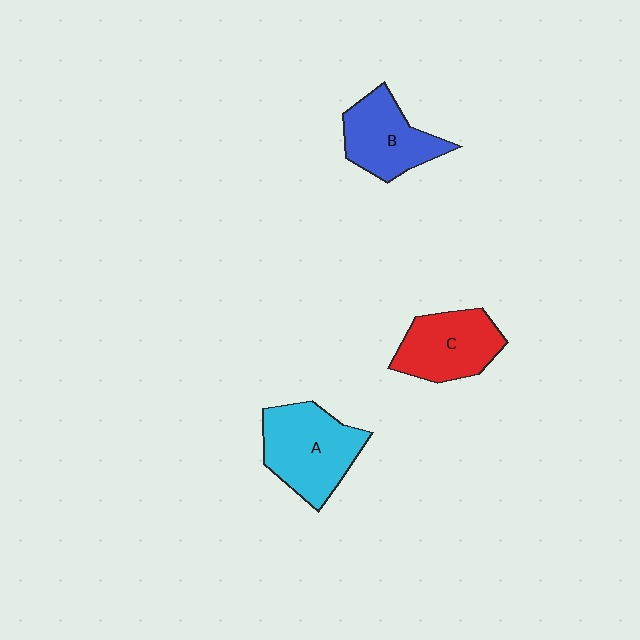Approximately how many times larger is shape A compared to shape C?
Approximately 1.2 times.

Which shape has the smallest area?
Shape B (blue).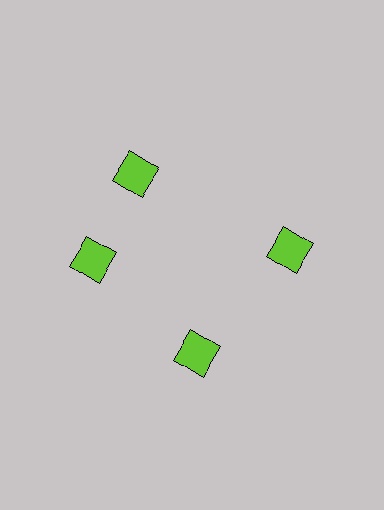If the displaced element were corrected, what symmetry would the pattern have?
It would have 4-fold rotational symmetry — the pattern would map onto itself every 90 degrees.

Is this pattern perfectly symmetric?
No. The 4 lime diamonds are arranged in a ring, but one element near the 12 o'clock position is rotated out of alignment along the ring, breaking the 4-fold rotational symmetry.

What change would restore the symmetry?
The symmetry would be restored by rotating it back into even spacing with its neighbors so that all 4 diamonds sit at equal angles and equal distance from the center.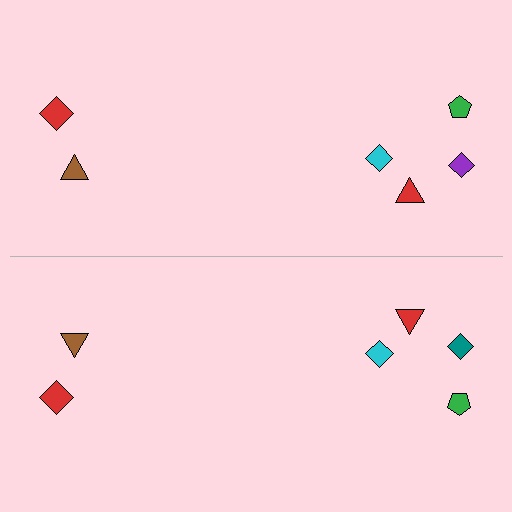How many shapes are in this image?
There are 12 shapes in this image.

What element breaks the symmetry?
The teal diamond on the bottom side breaks the symmetry — its mirror counterpart is purple.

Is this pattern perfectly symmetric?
No, the pattern is not perfectly symmetric. The teal diamond on the bottom side breaks the symmetry — its mirror counterpart is purple.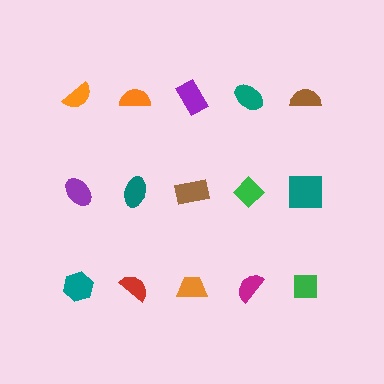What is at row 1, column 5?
A brown semicircle.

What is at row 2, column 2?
A teal ellipse.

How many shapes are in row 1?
5 shapes.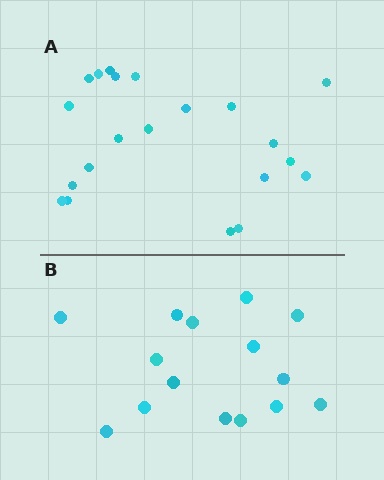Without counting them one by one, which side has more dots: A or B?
Region A (the top region) has more dots.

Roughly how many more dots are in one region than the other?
Region A has about 6 more dots than region B.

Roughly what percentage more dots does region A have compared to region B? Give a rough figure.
About 40% more.